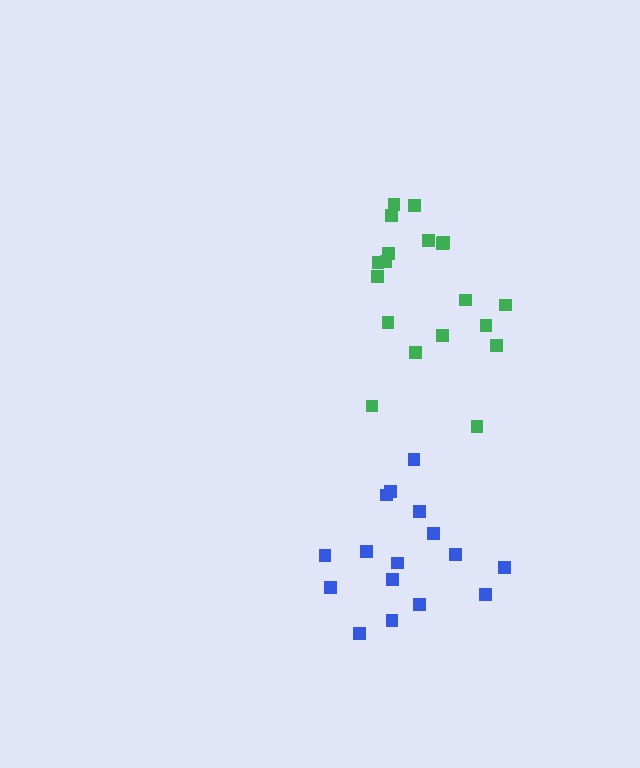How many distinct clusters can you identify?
There are 2 distinct clusters.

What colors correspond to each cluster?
The clusters are colored: green, blue.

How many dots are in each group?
Group 1: 19 dots, Group 2: 16 dots (35 total).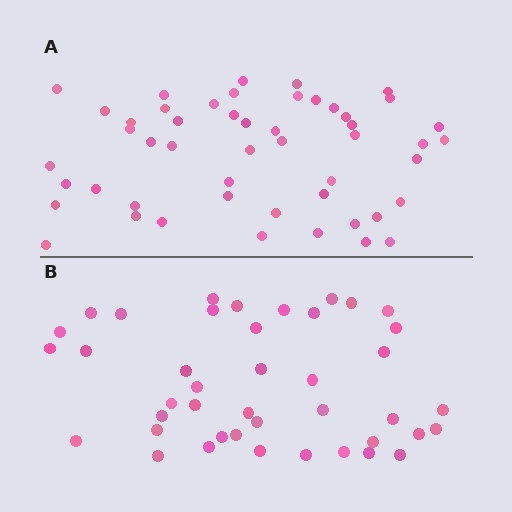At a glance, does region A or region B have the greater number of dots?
Region A (the top region) has more dots.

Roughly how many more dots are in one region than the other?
Region A has roughly 8 or so more dots than region B.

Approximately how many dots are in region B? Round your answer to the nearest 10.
About 40 dots. (The exact count is 42, which rounds to 40.)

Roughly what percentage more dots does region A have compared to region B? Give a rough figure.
About 20% more.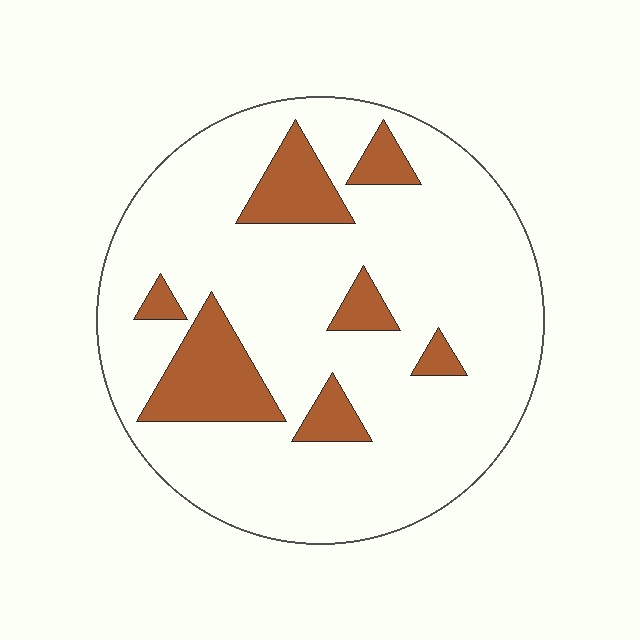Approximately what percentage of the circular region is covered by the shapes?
Approximately 15%.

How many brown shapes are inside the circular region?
7.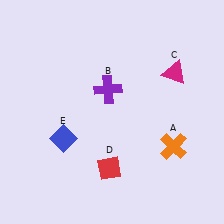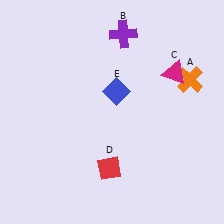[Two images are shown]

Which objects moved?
The objects that moved are: the orange cross (A), the purple cross (B), the blue diamond (E).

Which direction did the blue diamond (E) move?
The blue diamond (E) moved right.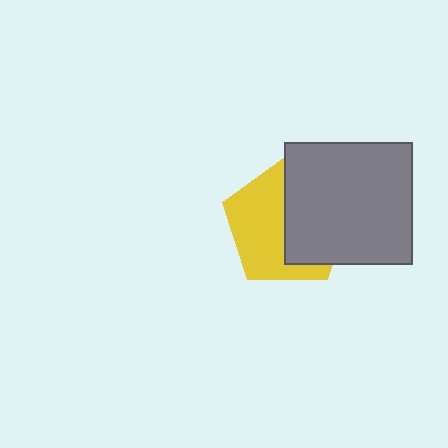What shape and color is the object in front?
The object in front is a gray rectangle.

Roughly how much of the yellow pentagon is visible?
About half of it is visible (roughly 51%).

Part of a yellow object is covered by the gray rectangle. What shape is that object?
It is a pentagon.